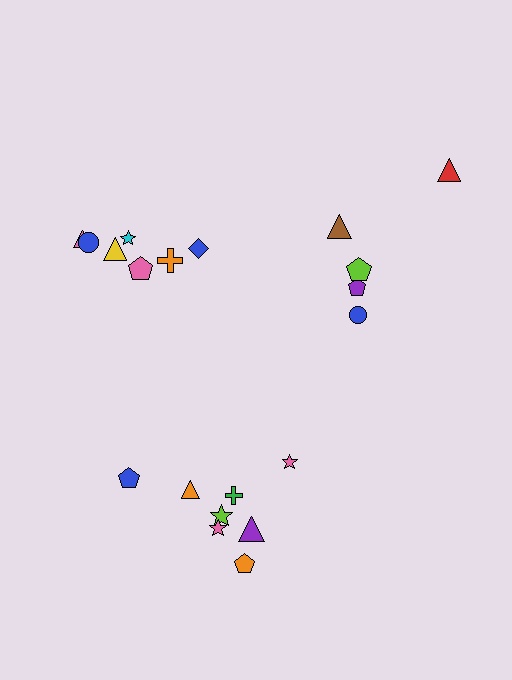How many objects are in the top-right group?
There are 5 objects.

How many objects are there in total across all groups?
There are 20 objects.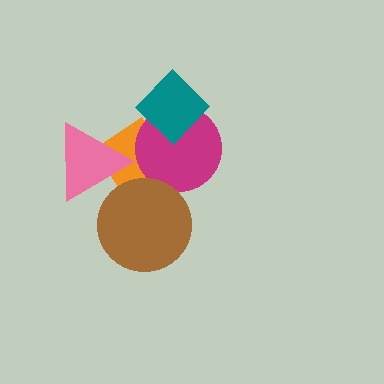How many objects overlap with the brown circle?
1 object overlaps with the brown circle.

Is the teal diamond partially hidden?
No, no other shape covers it.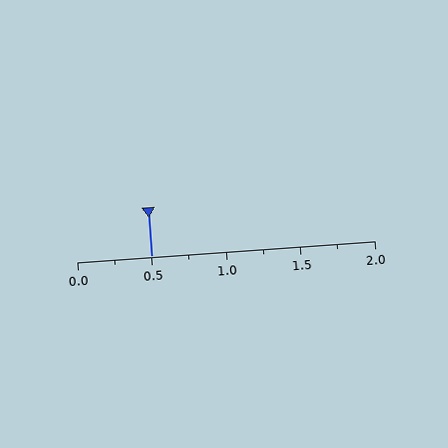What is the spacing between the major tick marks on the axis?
The major ticks are spaced 0.5 apart.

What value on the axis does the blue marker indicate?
The marker indicates approximately 0.5.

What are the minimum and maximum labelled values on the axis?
The axis runs from 0.0 to 2.0.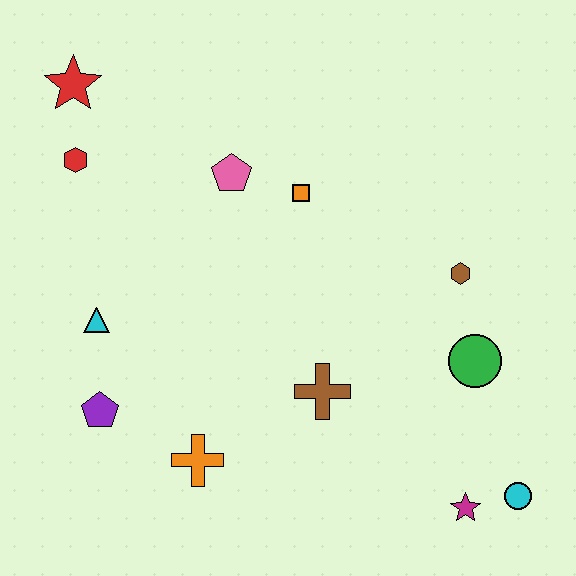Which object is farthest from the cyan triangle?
The cyan circle is farthest from the cyan triangle.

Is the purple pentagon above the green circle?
No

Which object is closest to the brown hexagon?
The green circle is closest to the brown hexagon.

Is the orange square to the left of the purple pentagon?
No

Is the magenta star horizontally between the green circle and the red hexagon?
Yes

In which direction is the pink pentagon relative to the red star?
The pink pentagon is to the right of the red star.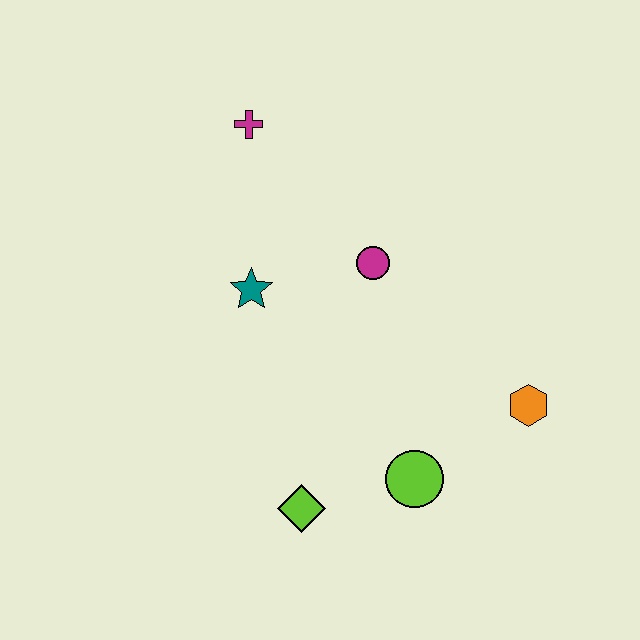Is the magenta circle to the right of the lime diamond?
Yes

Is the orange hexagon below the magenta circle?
Yes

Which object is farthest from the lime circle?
The magenta cross is farthest from the lime circle.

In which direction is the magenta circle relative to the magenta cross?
The magenta circle is below the magenta cross.